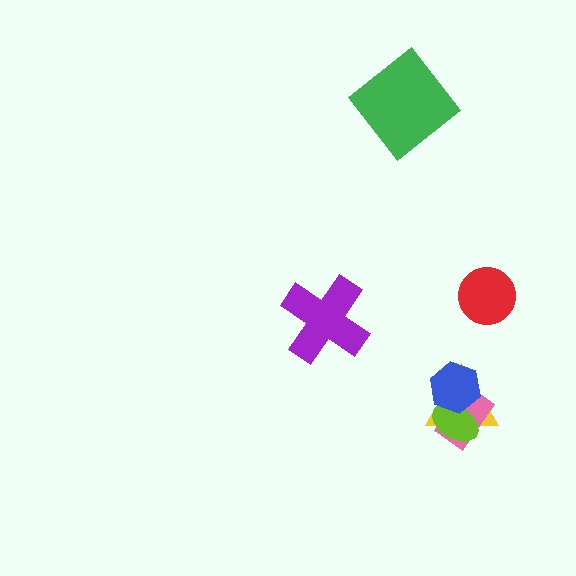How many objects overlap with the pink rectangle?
3 objects overlap with the pink rectangle.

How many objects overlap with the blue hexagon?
3 objects overlap with the blue hexagon.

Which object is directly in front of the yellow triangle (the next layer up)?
The pink rectangle is directly in front of the yellow triangle.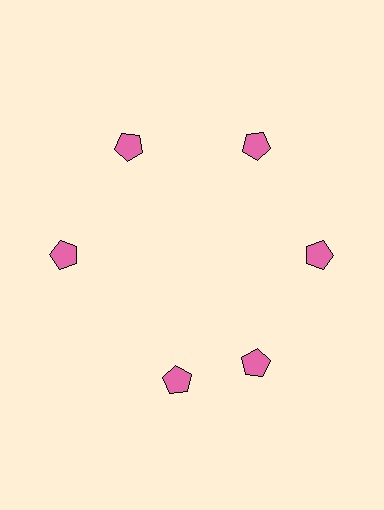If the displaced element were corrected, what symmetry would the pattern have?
It would have 6-fold rotational symmetry — the pattern would map onto itself every 60 degrees.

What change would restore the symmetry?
The symmetry would be restored by rotating it back into even spacing with its neighbors so that all 6 pentagons sit at equal angles and equal distance from the center.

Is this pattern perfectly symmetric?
No. The 6 pink pentagons are arranged in a ring, but one element near the 7 o'clock position is rotated out of alignment along the ring, breaking the 6-fold rotational symmetry.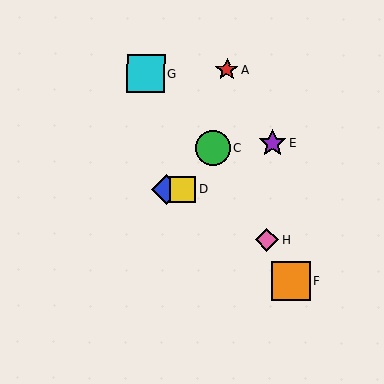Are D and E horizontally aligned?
No, D is at y≈189 and E is at y≈143.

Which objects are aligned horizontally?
Objects B, D are aligned horizontally.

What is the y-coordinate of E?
Object E is at y≈143.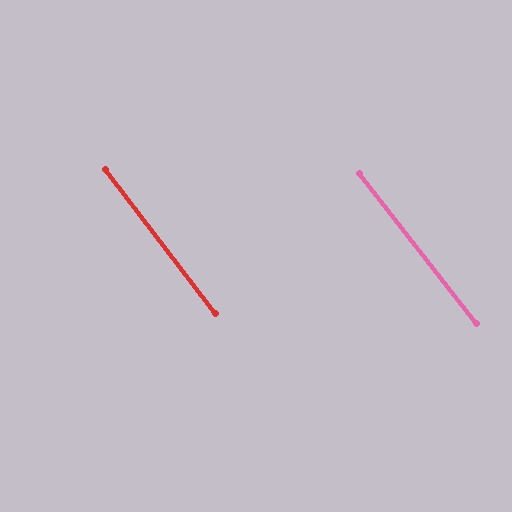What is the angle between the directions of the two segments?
Approximately 1 degree.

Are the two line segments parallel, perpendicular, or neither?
Parallel — their directions differ by only 0.6°.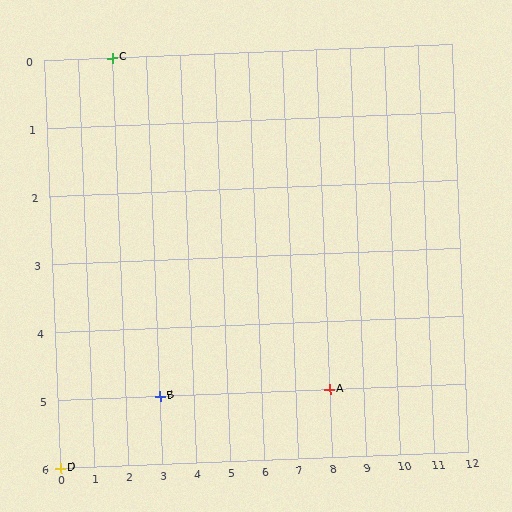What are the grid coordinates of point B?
Point B is at grid coordinates (3, 5).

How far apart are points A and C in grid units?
Points A and C are 6 columns and 5 rows apart (about 7.8 grid units diagonally).